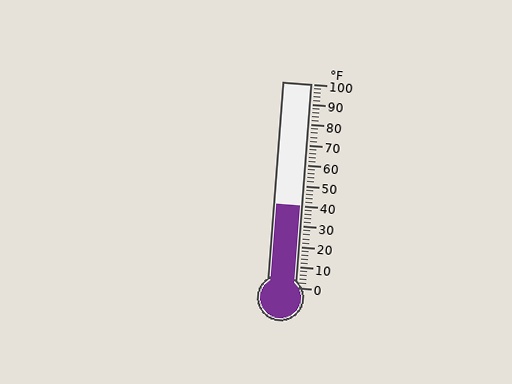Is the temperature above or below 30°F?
The temperature is above 30°F.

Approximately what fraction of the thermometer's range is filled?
The thermometer is filled to approximately 40% of its range.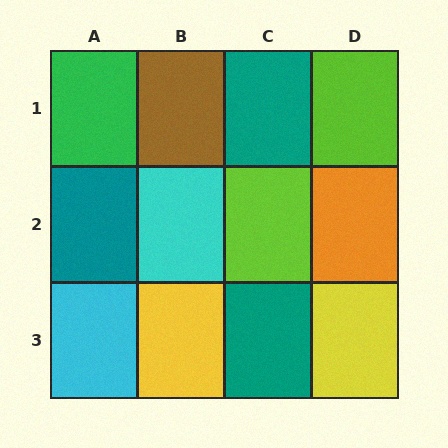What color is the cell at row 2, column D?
Orange.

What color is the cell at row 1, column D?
Lime.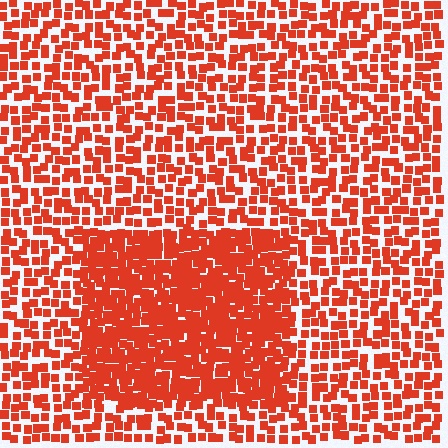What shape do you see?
I see a rectangle.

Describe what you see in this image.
The image contains small red elements arranged at two different densities. A rectangle-shaped region is visible where the elements are more densely packed than the surrounding area.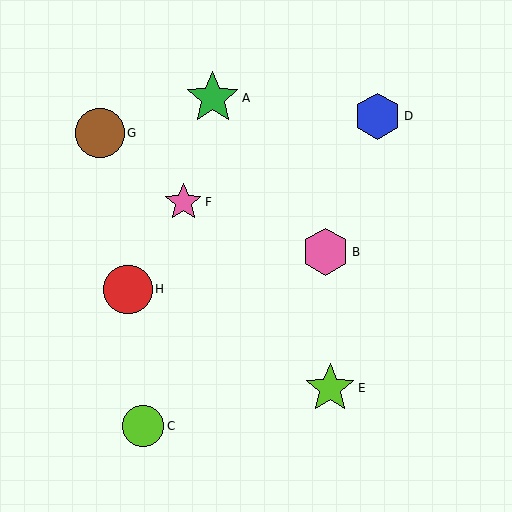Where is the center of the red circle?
The center of the red circle is at (128, 289).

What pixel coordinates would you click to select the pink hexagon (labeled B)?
Click at (326, 252) to select the pink hexagon B.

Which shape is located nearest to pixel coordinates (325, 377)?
The lime star (labeled E) at (330, 388) is nearest to that location.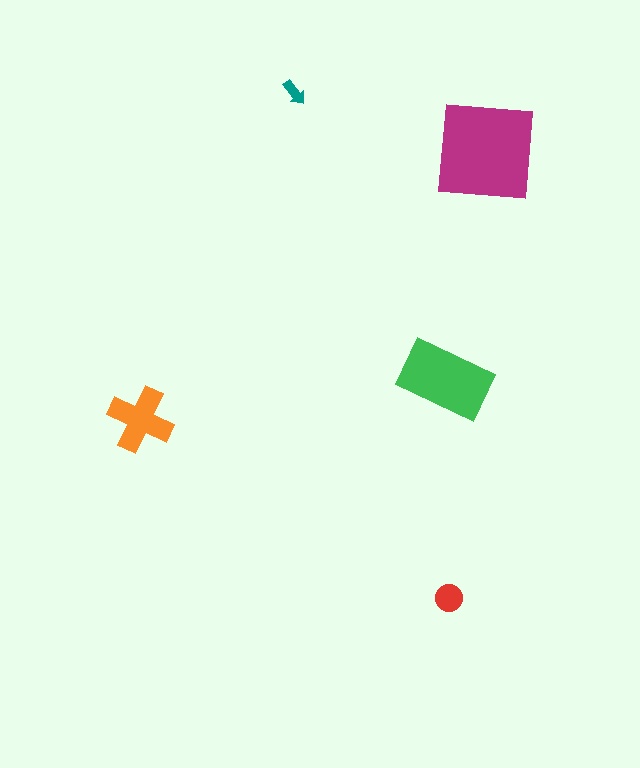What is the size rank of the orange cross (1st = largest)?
3rd.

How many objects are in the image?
There are 5 objects in the image.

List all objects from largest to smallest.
The magenta square, the green rectangle, the orange cross, the red circle, the teal arrow.